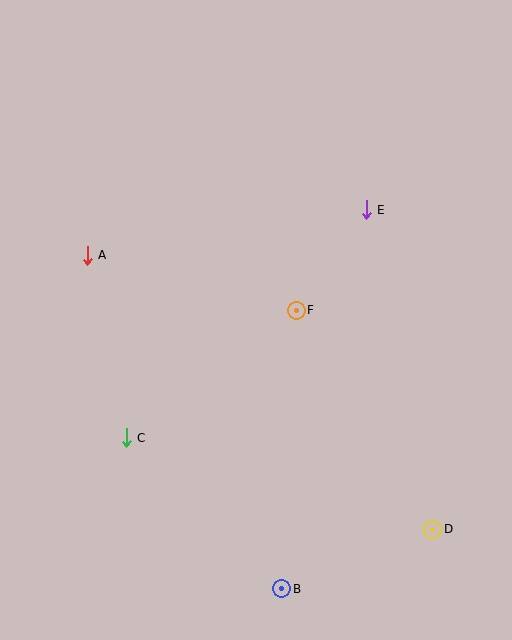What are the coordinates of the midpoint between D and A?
The midpoint between D and A is at (260, 392).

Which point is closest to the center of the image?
Point F at (296, 310) is closest to the center.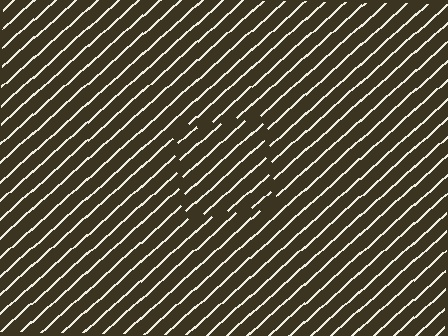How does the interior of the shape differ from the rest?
The interior of the shape contains the same grating, shifted by half a period — the contour is defined by the phase discontinuity where line-ends from the inner and outer gratings abut.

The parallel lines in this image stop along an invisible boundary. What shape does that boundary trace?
An illusory square. The interior of the shape contains the same grating, shifted by half a period — the contour is defined by the phase discontinuity where line-ends from the inner and outer gratings abut.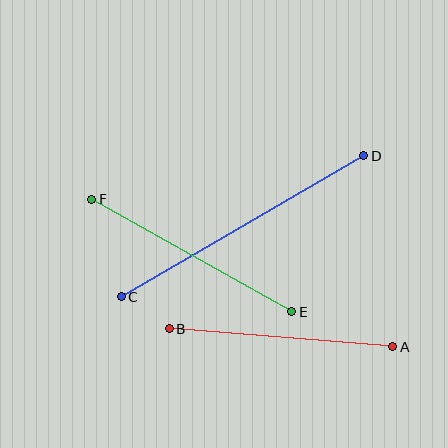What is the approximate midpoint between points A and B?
The midpoint is at approximately (281, 338) pixels.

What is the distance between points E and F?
The distance is approximately 230 pixels.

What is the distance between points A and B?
The distance is approximately 224 pixels.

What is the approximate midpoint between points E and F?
The midpoint is at approximately (192, 256) pixels.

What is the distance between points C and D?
The distance is approximately 281 pixels.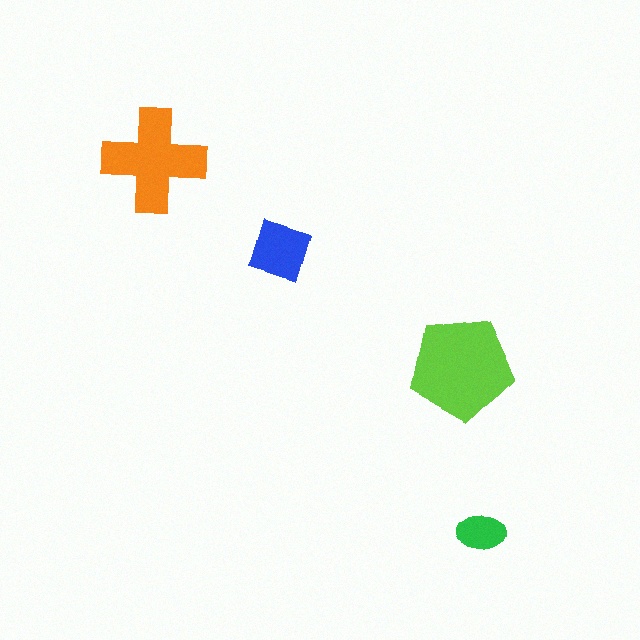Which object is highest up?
The orange cross is topmost.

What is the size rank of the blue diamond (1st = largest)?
3rd.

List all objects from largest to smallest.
The lime pentagon, the orange cross, the blue diamond, the green ellipse.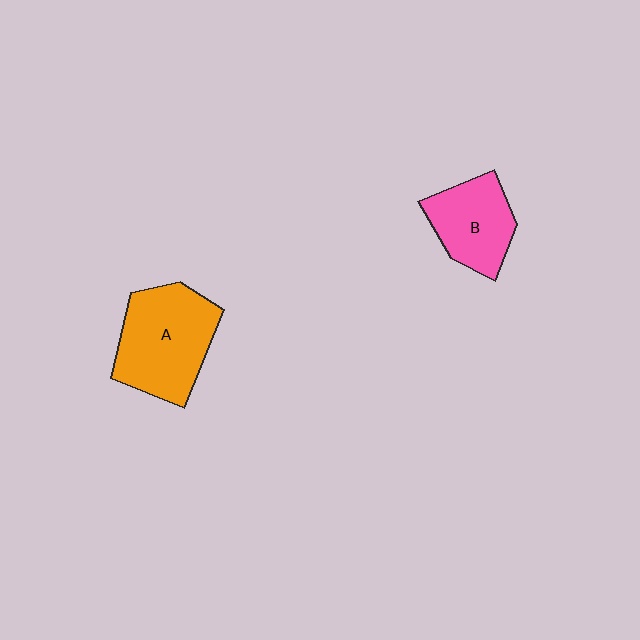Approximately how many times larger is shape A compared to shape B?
Approximately 1.4 times.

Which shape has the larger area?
Shape A (orange).